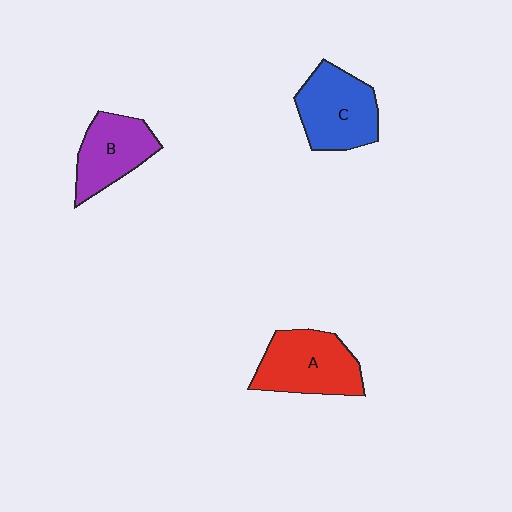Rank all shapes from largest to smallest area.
From largest to smallest: A (red), C (blue), B (purple).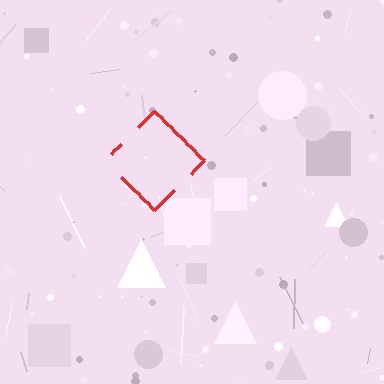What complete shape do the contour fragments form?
The contour fragments form a diamond.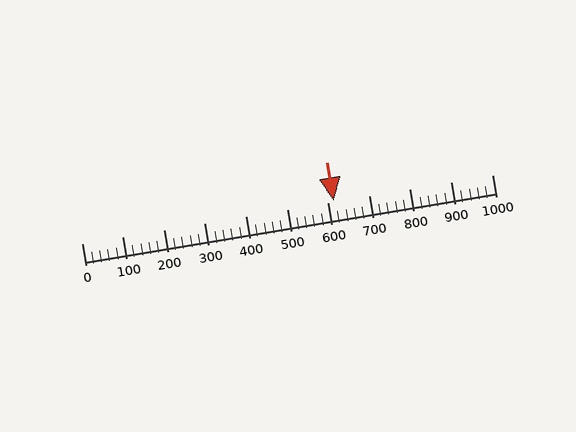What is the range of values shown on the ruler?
The ruler shows values from 0 to 1000.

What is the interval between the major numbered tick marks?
The major tick marks are spaced 100 units apart.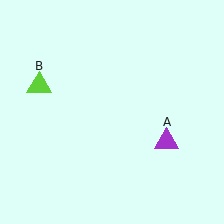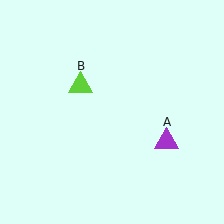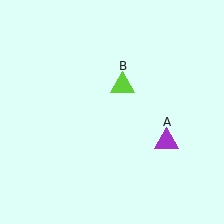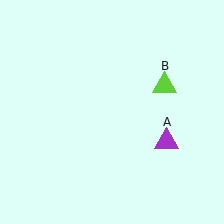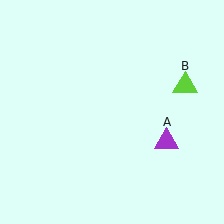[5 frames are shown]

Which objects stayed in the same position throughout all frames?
Purple triangle (object A) remained stationary.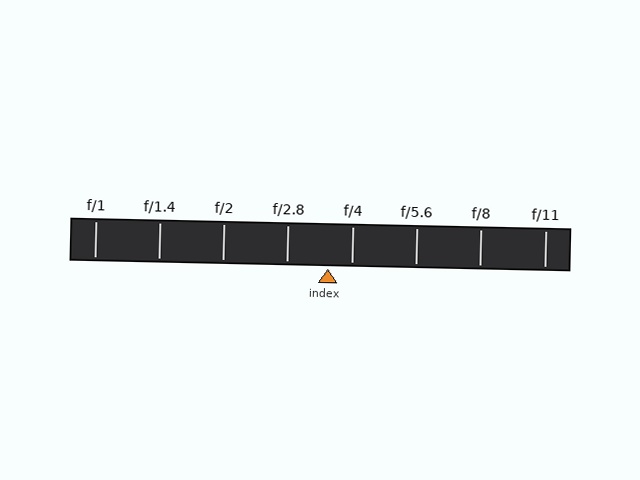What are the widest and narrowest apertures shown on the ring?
The widest aperture shown is f/1 and the narrowest is f/11.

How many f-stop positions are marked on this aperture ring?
There are 8 f-stop positions marked.